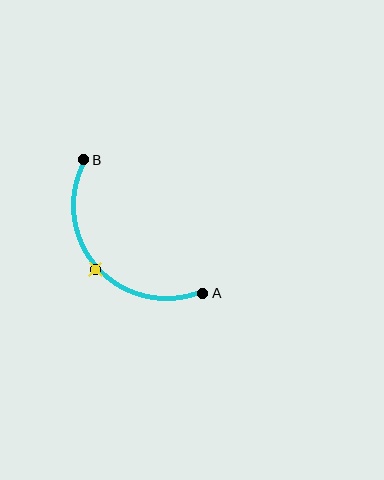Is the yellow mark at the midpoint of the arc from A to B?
Yes. The yellow mark lies on the arc at equal arc-length from both A and B — it is the arc midpoint.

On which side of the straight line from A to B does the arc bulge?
The arc bulges below and to the left of the straight line connecting A and B.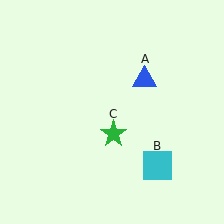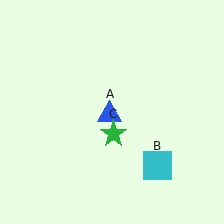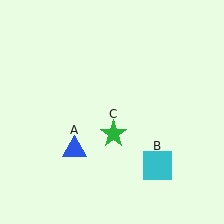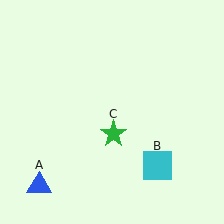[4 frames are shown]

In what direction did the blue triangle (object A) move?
The blue triangle (object A) moved down and to the left.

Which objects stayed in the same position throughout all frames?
Cyan square (object B) and green star (object C) remained stationary.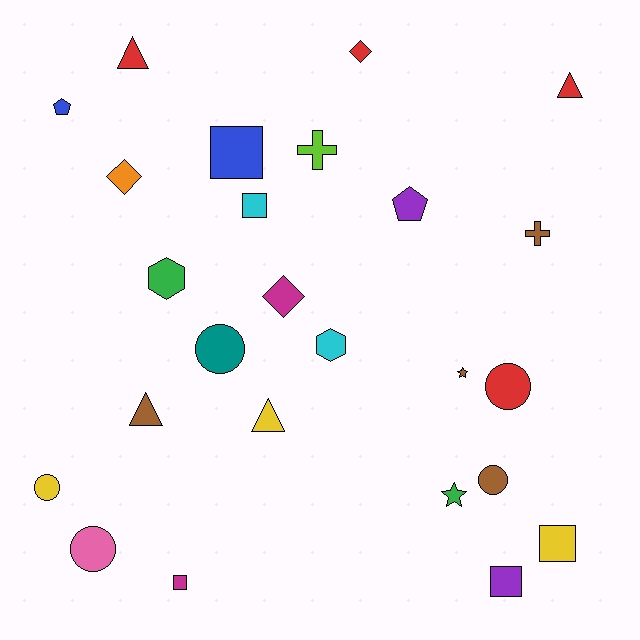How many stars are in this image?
There are 2 stars.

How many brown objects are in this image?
There are 4 brown objects.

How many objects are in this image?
There are 25 objects.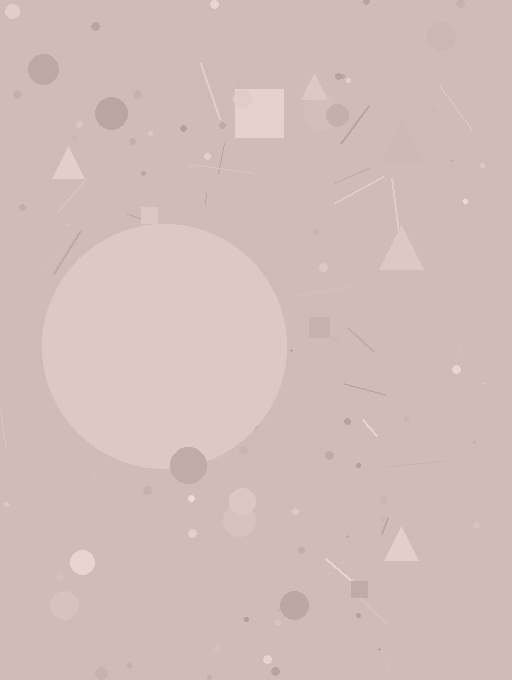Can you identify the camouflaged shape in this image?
The camouflaged shape is a circle.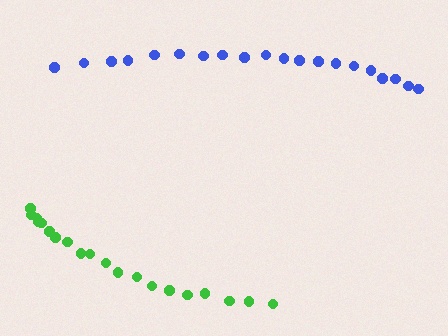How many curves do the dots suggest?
There are 2 distinct paths.